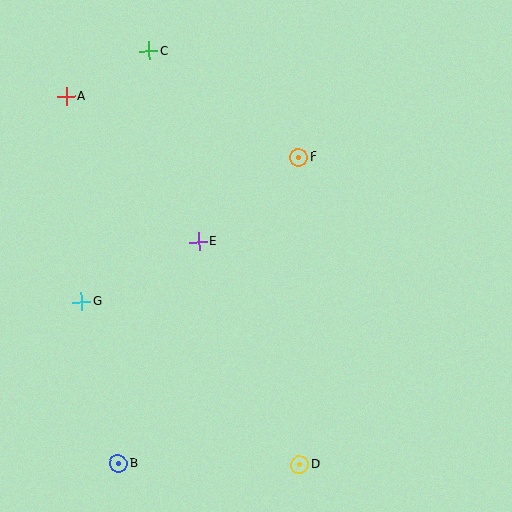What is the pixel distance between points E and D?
The distance between E and D is 245 pixels.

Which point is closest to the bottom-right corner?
Point D is closest to the bottom-right corner.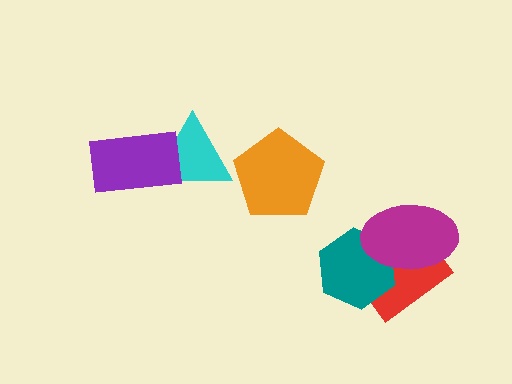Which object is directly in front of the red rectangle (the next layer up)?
The teal hexagon is directly in front of the red rectangle.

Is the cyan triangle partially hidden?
Yes, it is partially covered by another shape.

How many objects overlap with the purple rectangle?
1 object overlaps with the purple rectangle.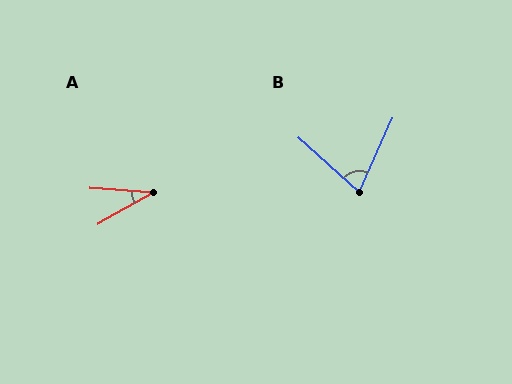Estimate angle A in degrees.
Approximately 33 degrees.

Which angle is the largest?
B, at approximately 72 degrees.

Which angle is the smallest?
A, at approximately 33 degrees.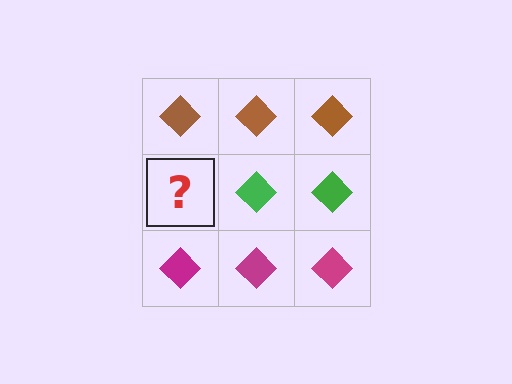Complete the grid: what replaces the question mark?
The question mark should be replaced with a green diamond.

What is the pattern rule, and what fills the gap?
The rule is that each row has a consistent color. The gap should be filled with a green diamond.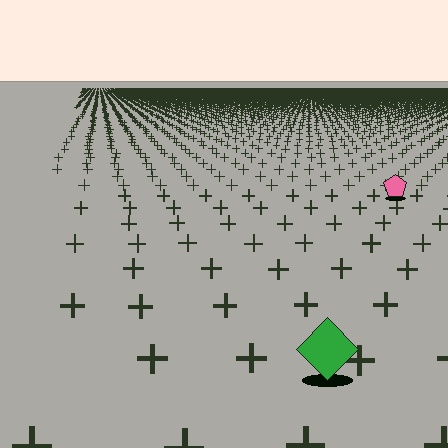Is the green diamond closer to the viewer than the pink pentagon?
Yes. The green diamond is closer — you can tell from the texture gradient: the ground texture is coarser near it.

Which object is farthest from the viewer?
The pink pentagon is farthest from the viewer. It appears smaller and the ground texture around it is denser.